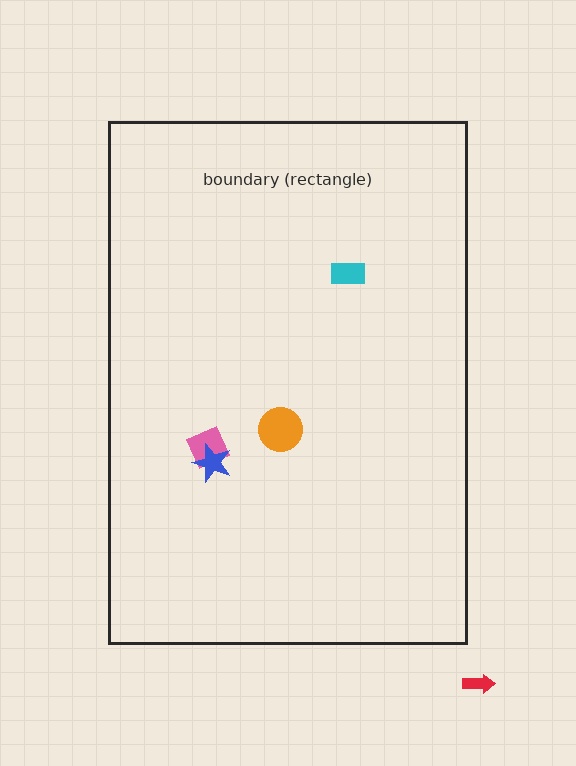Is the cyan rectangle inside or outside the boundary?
Inside.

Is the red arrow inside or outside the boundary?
Outside.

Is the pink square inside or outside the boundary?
Inside.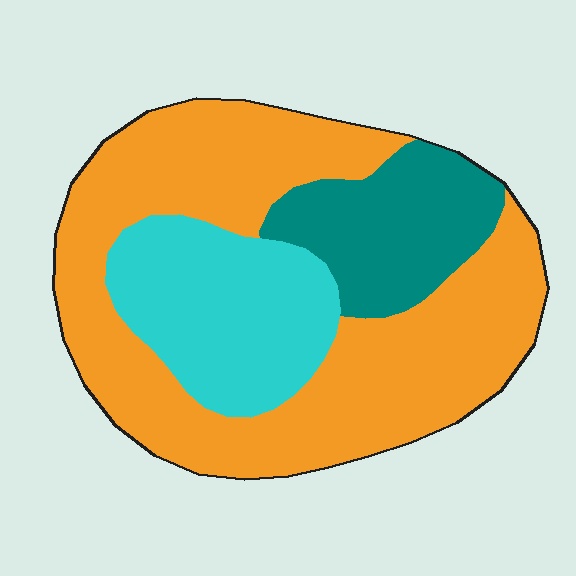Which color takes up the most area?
Orange, at roughly 60%.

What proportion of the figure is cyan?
Cyan takes up less than a quarter of the figure.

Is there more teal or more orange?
Orange.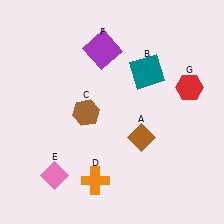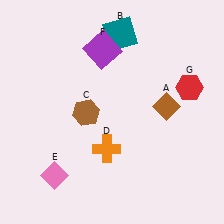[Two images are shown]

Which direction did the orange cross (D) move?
The orange cross (D) moved up.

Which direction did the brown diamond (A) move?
The brown diamond (A) moved up.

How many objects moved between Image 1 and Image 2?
3 objects moved between the two images.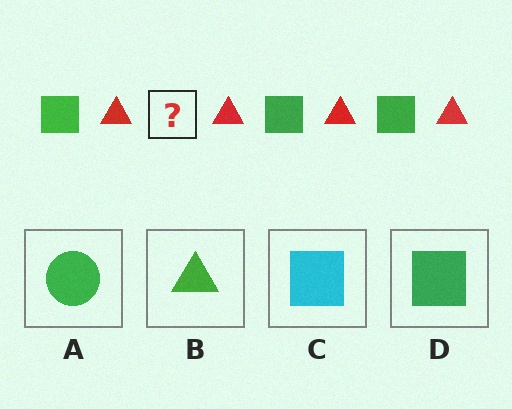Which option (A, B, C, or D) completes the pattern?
D.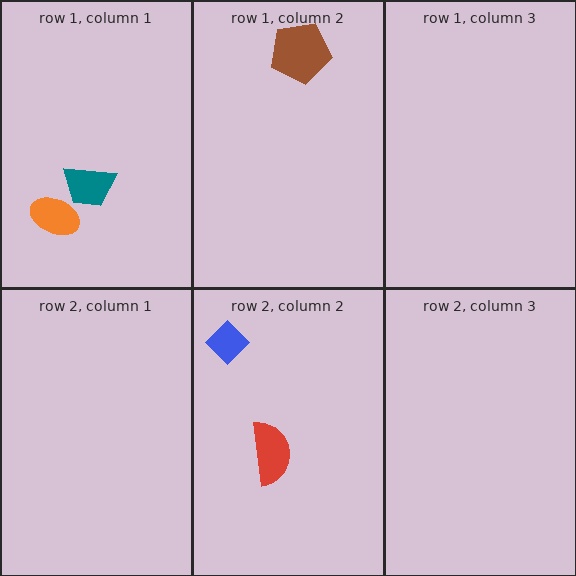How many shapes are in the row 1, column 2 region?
1.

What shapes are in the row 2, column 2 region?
The blue diamond, the red semicircle.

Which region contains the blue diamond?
The row 2, column 2 region.